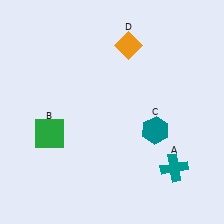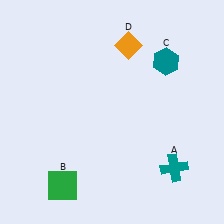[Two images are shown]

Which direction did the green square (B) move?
The green square (B) moved down.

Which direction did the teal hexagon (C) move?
The teal hexagon (C) moved up.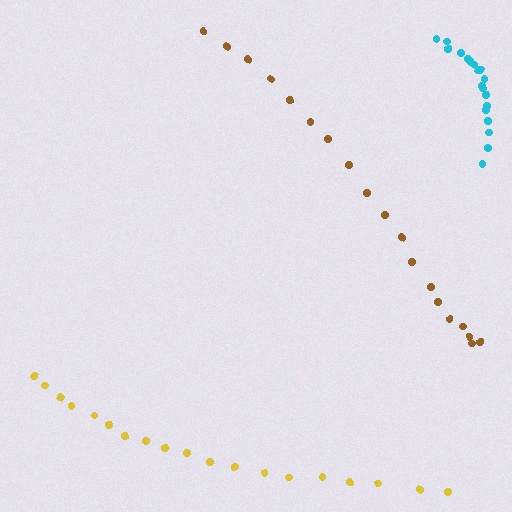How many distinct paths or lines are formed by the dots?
There are 3 distinct paths.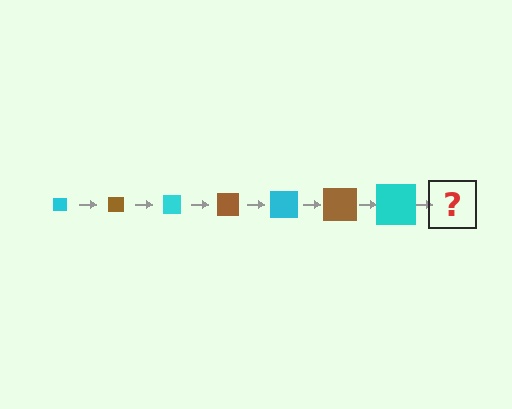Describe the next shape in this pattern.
It should be a brown square, larger than the previous one.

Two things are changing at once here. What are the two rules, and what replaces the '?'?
The two rules are that the square grows larger each step and the color cycles through cyan and brown. The '?' should be a brown square, larger than the previous one.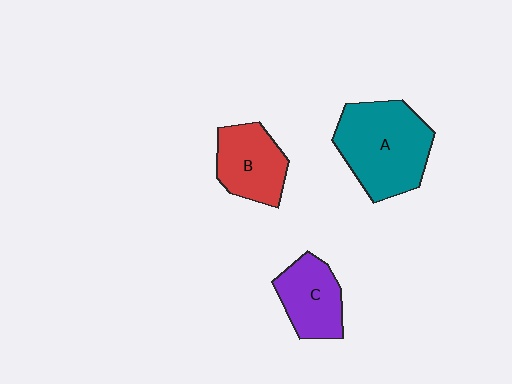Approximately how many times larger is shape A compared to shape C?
Approximately 1.7 times.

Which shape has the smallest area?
Shape C (purple).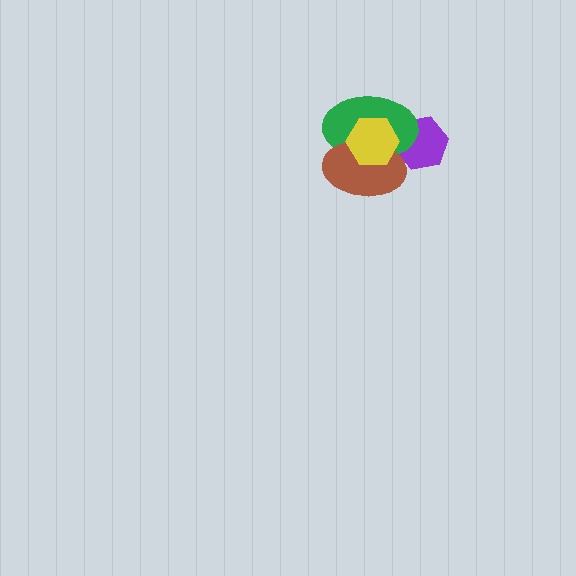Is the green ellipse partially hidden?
Yes, it is partially covered by another shape.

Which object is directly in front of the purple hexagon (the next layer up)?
The green ellipse is directly in front of the purple hexagon.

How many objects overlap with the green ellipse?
3 objects overlap with the green ellipse.